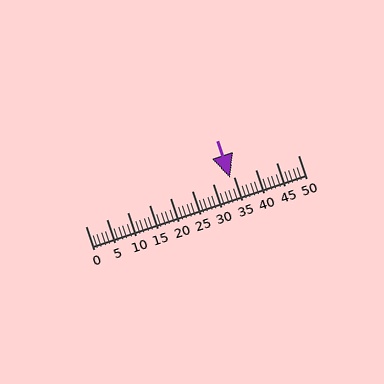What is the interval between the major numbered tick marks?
The major tick marks are spaced 5 units apart.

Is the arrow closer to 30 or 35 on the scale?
The arrow is closer to 35.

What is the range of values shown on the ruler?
The ruler shows values from 0 to 50.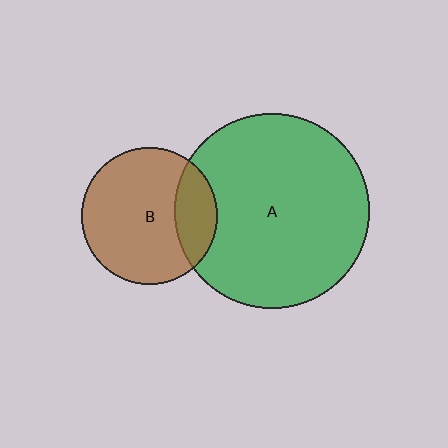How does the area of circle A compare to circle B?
Approximately 2.0 times.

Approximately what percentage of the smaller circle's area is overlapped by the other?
Approximately 20%.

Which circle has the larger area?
Circle A (green).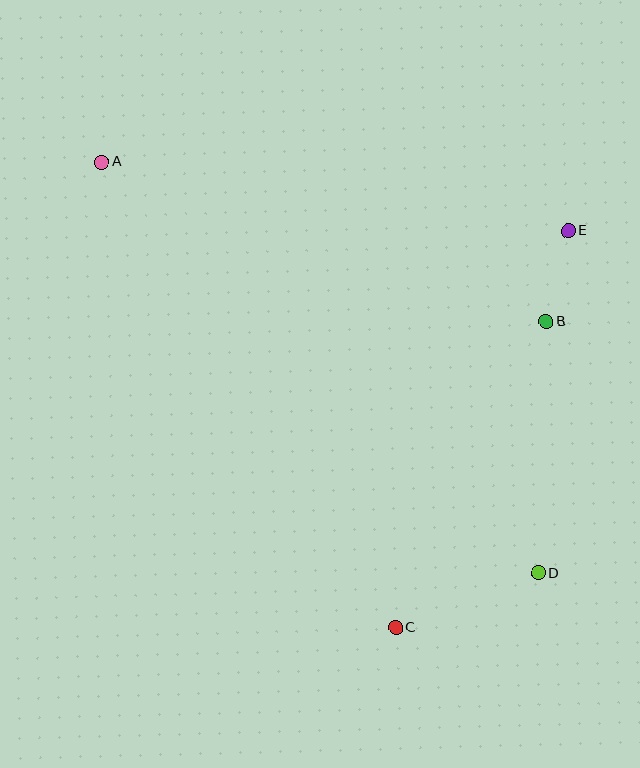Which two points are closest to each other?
Points B and E are closest to each other.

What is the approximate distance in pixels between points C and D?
The distance between C and D is approximately 153 pixels.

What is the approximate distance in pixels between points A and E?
The distance between A and E is approximately 472 pixels.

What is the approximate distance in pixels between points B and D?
The distance between B and D is approximately 252 pixels.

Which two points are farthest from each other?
Points A and D are farthest from each other.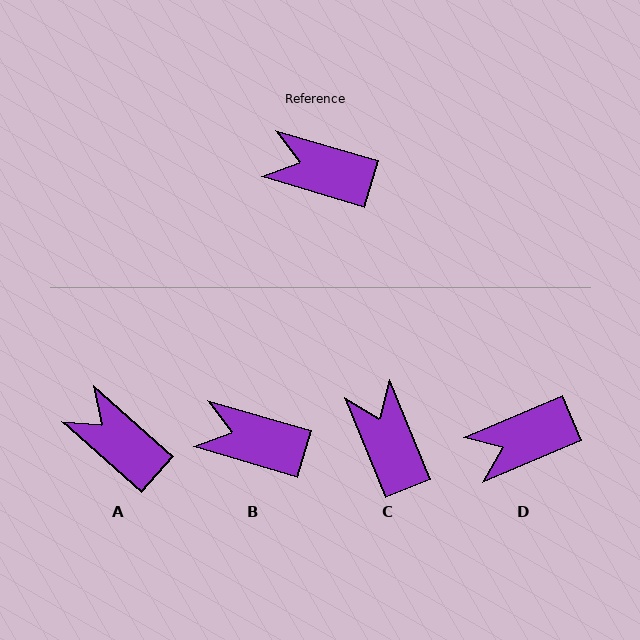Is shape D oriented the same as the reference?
No, it is off by about 39 degrees.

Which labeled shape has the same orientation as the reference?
B.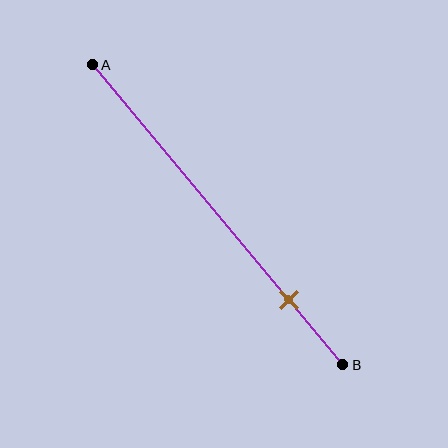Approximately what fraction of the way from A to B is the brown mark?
The brown mark is approximately 80% of the way from A to B.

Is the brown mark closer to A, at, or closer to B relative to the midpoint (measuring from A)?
The brown mark is closer to point B than the midpoint of segment AB.